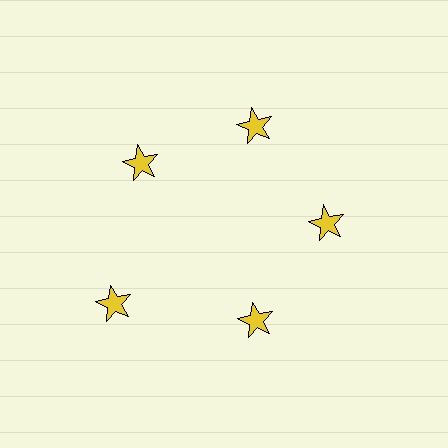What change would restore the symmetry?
The symmetry would be restored by moving it inward, back onto the ring so that all 5 stars sit at equal angles and equal distance from the center.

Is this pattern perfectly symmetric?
No. The 5 yellow stars are arranged in a ring, but one element near the 8 o'clock position is pushed outward from the center, breaking the 5-fold rotational symmetry.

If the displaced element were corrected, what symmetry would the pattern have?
It would have 5-fold rotational symmetry — the pattern would map onto itself every 72 degrees.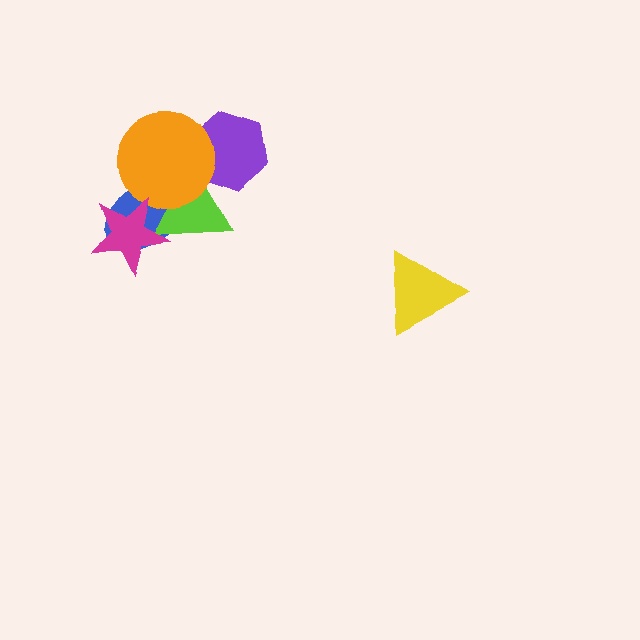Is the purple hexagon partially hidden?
Yes, it is partially covered by another shape.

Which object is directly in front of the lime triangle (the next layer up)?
The orange circle is directly in front of the lime triangle.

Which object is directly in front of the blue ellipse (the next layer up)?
The lime triangle is directly in front of the blue ellipse.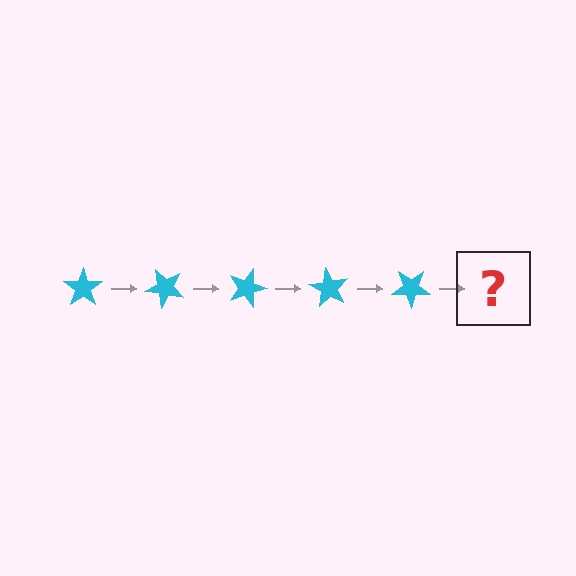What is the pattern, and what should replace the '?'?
The pattern is that the star rotates 45 degrees each step. The '?' should be a cyan star rotated 225 degrees.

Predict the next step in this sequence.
The next step is a cyan star rotated 225 degrees.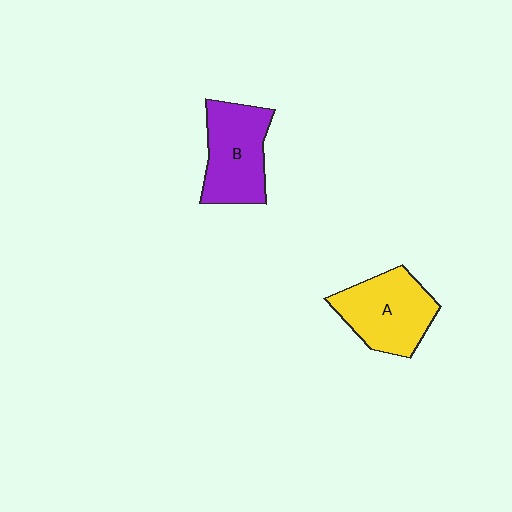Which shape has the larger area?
Shape A (yellow).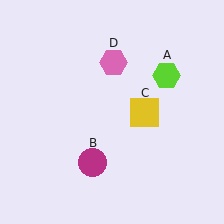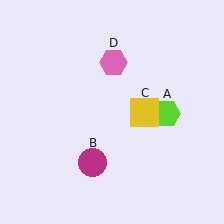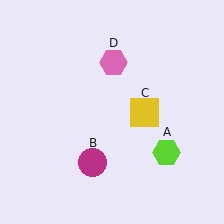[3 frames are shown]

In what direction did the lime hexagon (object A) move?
The lime hexagon (object A) moved down.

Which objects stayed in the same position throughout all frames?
Magenta circle (object B) and yellow square (object C) and pink hexagon (object D) remained stationary.